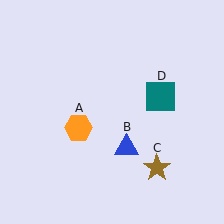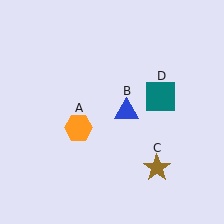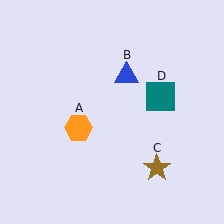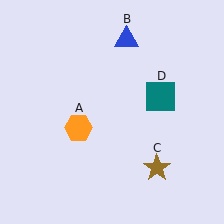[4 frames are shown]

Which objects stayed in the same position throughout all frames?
Orange hexagon (object A) and brown star (object C) and teal square (object D) remained stationary.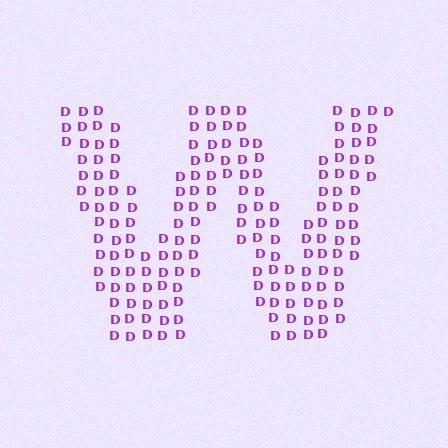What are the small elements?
The small elements are letter D's.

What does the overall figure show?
The overall figure shows the letter W.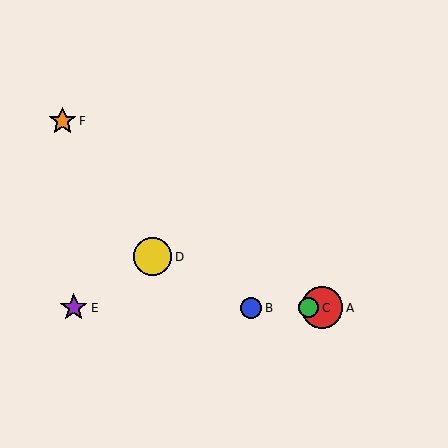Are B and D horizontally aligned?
No, B is at y≈308 and D is at y≈257.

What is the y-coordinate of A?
Object A is at y≈308.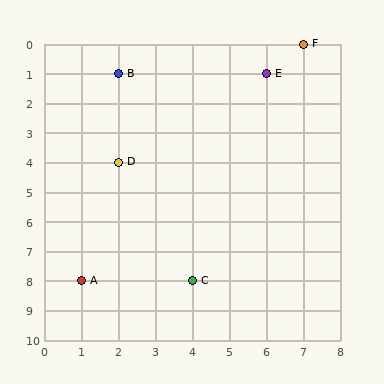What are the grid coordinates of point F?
Point F is at grid coordinates (7, 0).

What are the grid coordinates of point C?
Point C is at grid coordinates (4, 8).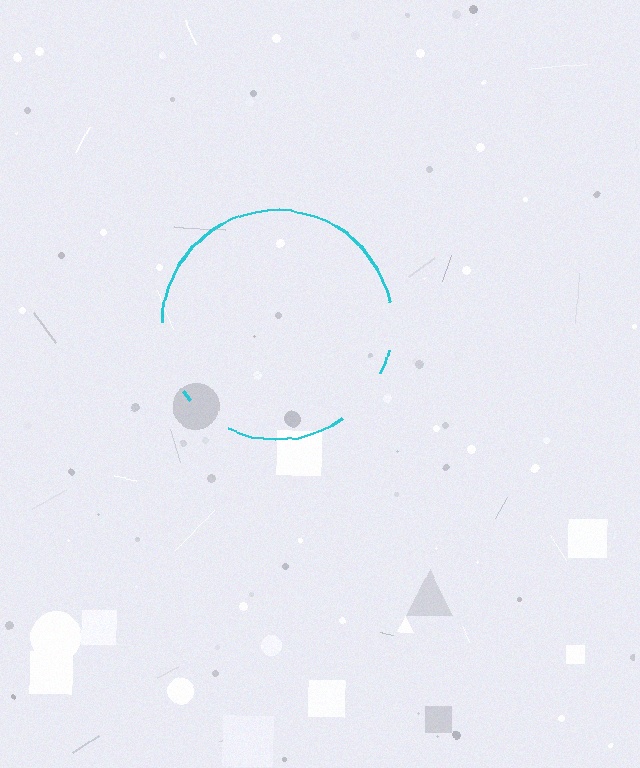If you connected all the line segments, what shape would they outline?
They would outline a circle.